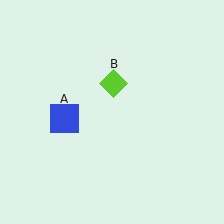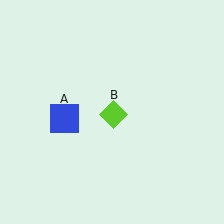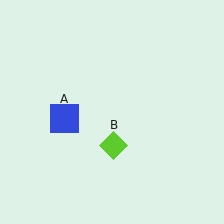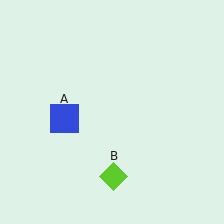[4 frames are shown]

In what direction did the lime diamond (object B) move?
The lime diamond (object B) moved down.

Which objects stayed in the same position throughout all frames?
Blue square (object A) remained stationary.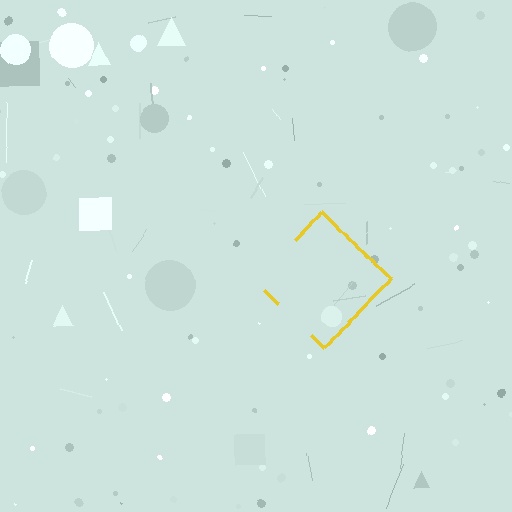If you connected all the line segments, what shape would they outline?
They would outline a diamond.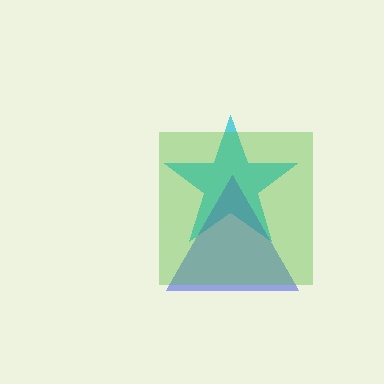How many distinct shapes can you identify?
There are 3 distinct shapes: a cyan star, a blue triangle, a lime square.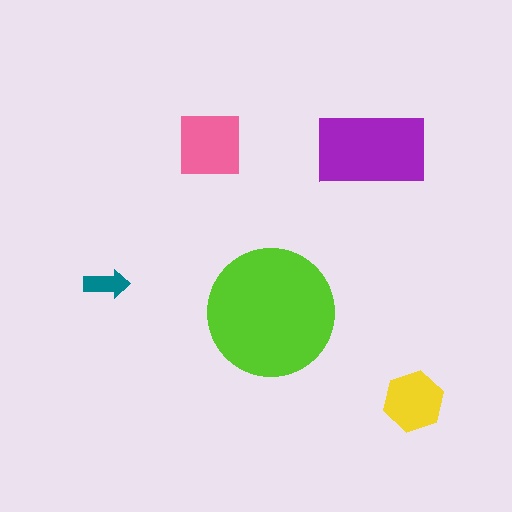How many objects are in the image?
There are 5 objects in the image.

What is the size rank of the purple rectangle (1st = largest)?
2nd.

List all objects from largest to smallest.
The lime circle, the purple rectangle, the pink square, the yellow hexagon, the teal arrow.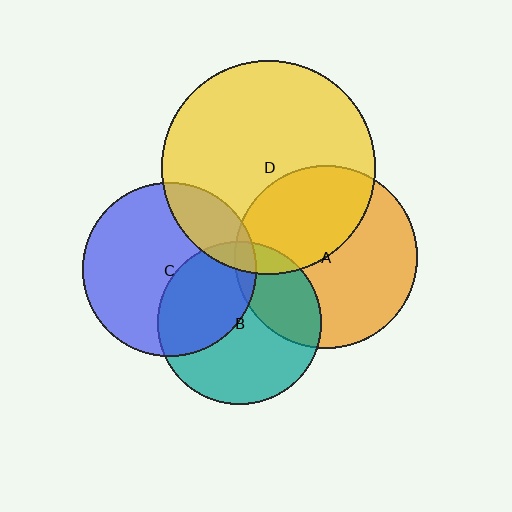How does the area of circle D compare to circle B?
Approximately 1.7 times.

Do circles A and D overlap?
Yes.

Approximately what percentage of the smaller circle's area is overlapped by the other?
Approximately 40%.